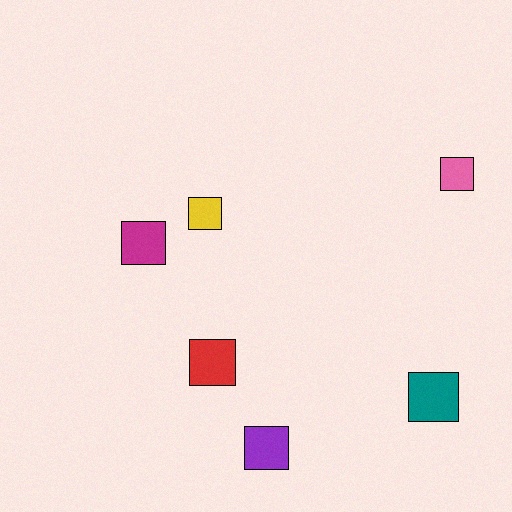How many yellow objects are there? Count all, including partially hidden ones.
There is 1 yellow object.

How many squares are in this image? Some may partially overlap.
There are 6 squares.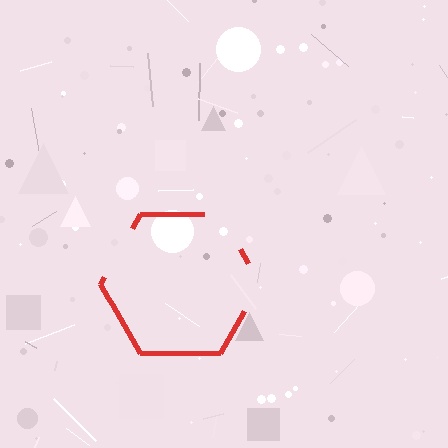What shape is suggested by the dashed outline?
The dashed outline suggests a hexagon.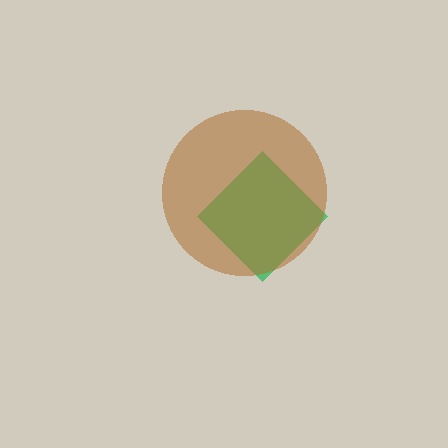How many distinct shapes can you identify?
There are 2 distinct shapes: a green diamond, a brown circle.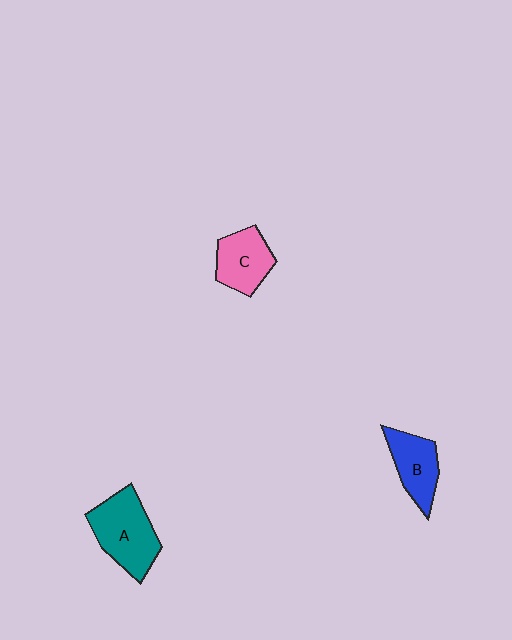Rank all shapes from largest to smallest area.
From largest to smallest: A (teal), C (pink), B (blue).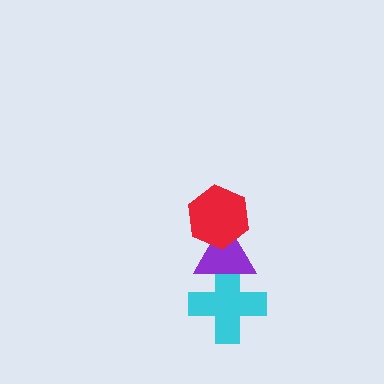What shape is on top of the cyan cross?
The purple triangle is on top of the cyan cross.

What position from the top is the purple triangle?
The purple triangle is 2nd from the top.